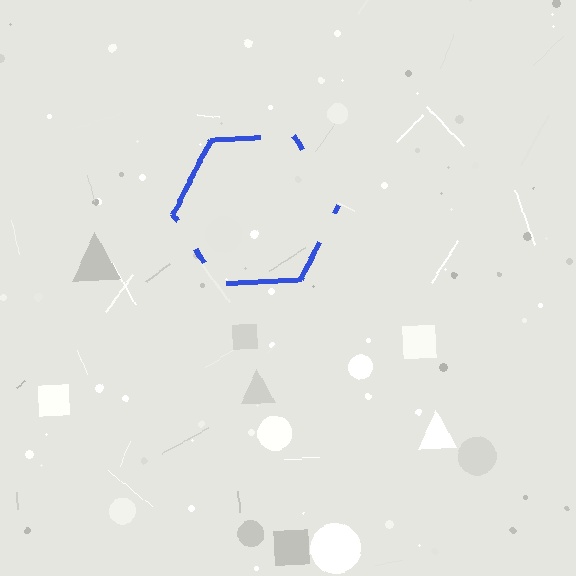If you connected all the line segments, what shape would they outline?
They would outline a hexagon.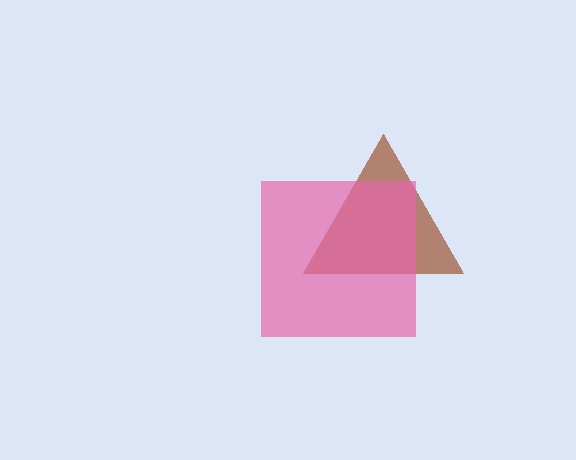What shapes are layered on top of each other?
The layered shapes are: a brown triangle, a pink square.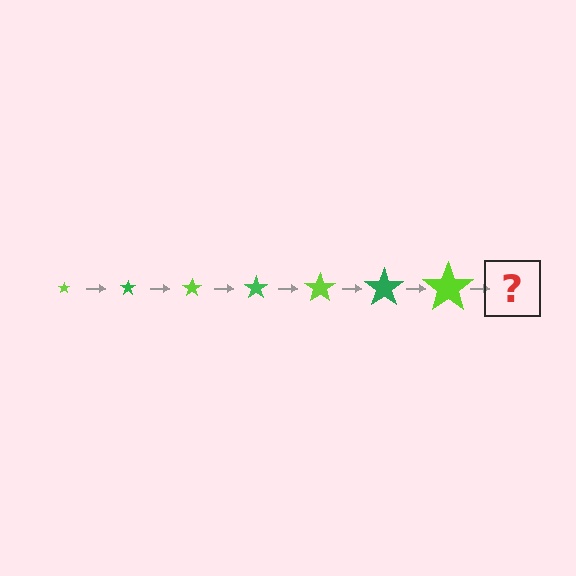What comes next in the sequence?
The next element should be a green star, larger than the previous one.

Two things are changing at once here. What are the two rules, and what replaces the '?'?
The two rules are that the star grows larger each step and the color cycles through lime and green. The '?' should be a green star, larger than the previous one.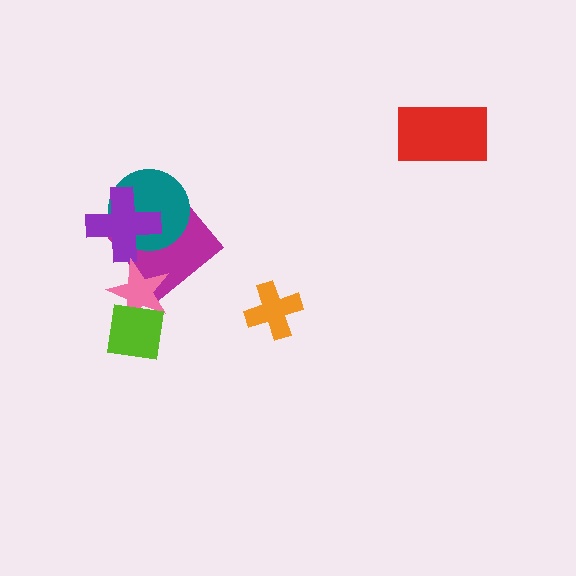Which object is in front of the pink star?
The lime square is in front of the pink star.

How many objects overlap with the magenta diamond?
3 objects overlap with the magenta diamond.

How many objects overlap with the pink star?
2 objects overlap with the pink star.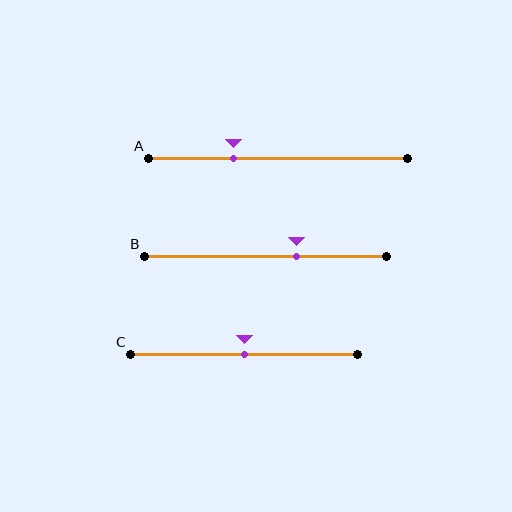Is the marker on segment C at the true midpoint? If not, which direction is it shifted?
Yes, the marker on segment C is at the true midpoint.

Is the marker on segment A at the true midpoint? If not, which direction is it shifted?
No, the marker on segment A is shifted to the left by about 17% of the segment length.